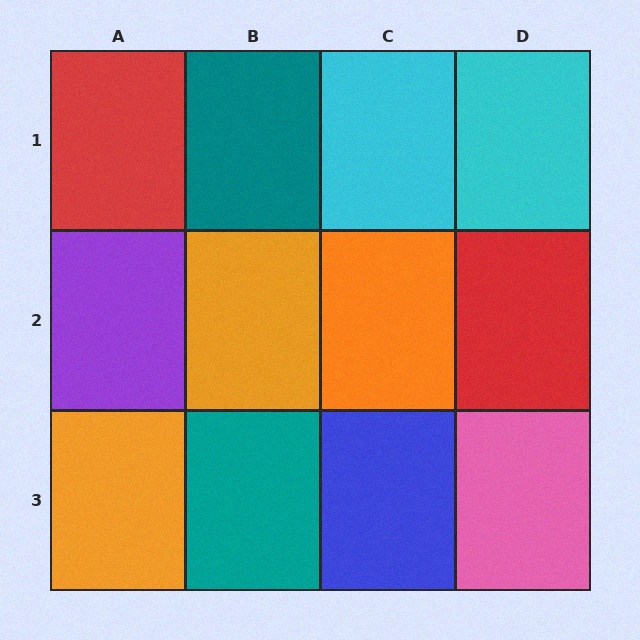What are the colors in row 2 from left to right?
Purple, orange, orange, red.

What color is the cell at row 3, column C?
Blue.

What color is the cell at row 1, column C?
Cyan.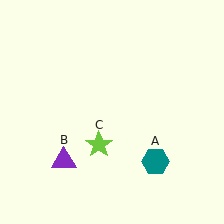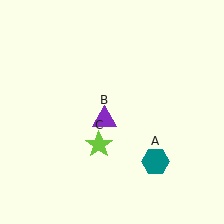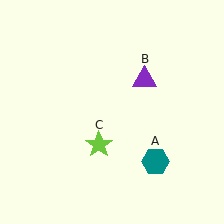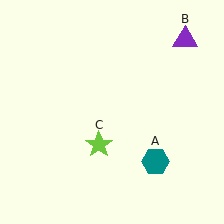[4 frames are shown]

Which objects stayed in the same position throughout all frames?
Teal hexagon (object A) and lime star (object C) remained stationary.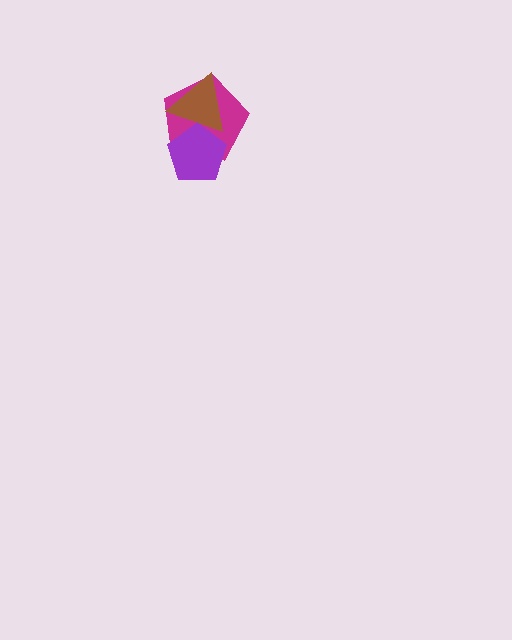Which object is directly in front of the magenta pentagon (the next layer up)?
The brown triangle is directly in front of the magenta pentagon.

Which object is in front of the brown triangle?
The purple pentagon is in front of the brown triangle.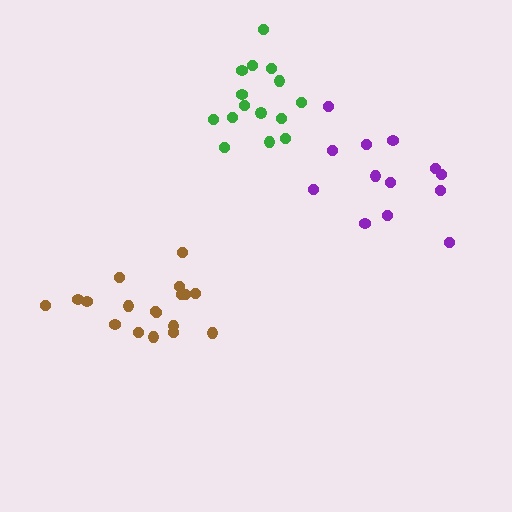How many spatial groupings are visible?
There are 3 spatial groupings.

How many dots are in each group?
Group 1: 18 dots, Group 2: 13 dots, Group 3: 15 dots (46 total).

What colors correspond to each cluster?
The clusters are colored: brown, purple, green.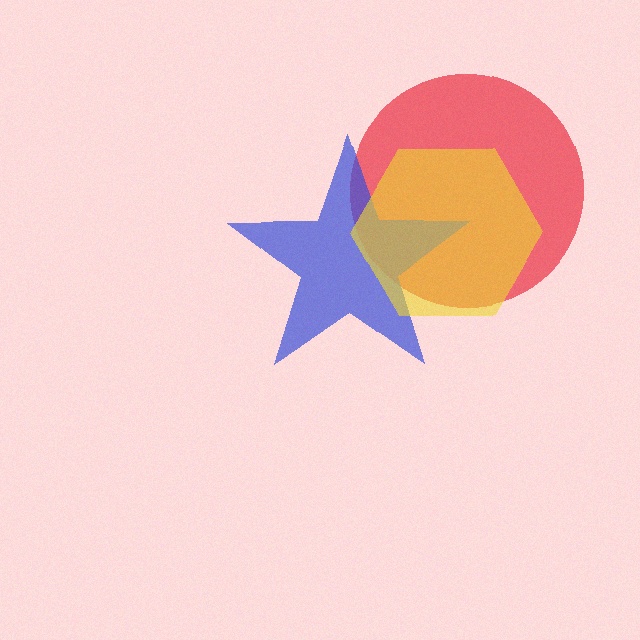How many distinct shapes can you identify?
There are 3 distinct shapes: a red circle, a blue star, a yellow hexagon.